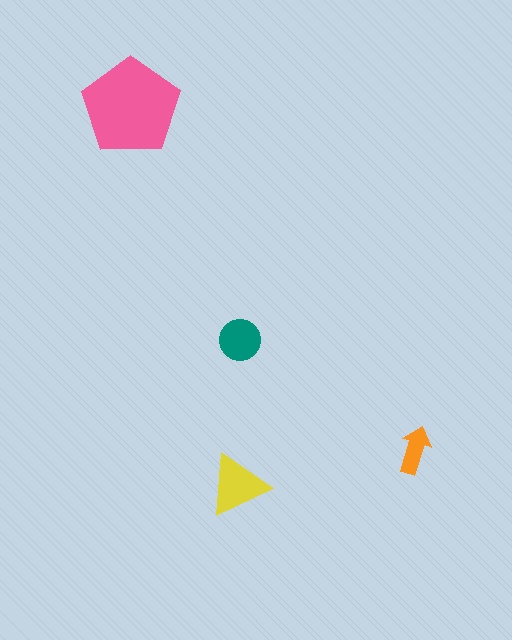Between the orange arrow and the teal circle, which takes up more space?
The teal circle.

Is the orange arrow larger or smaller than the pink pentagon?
Smaller.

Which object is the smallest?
The orange arrow.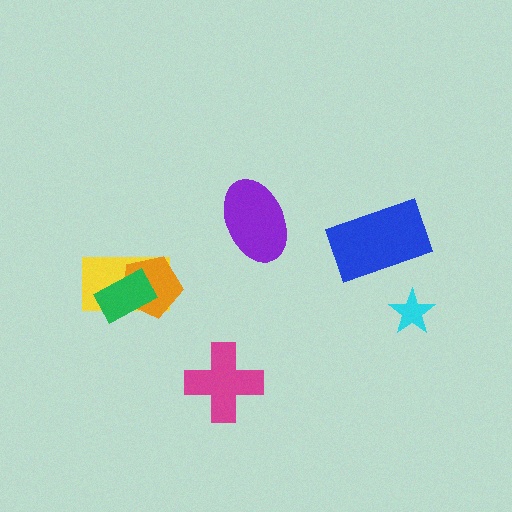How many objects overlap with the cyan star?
0 objects overlap with the cyan star.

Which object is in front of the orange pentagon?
The green rectangle is in front of the orange pentagon.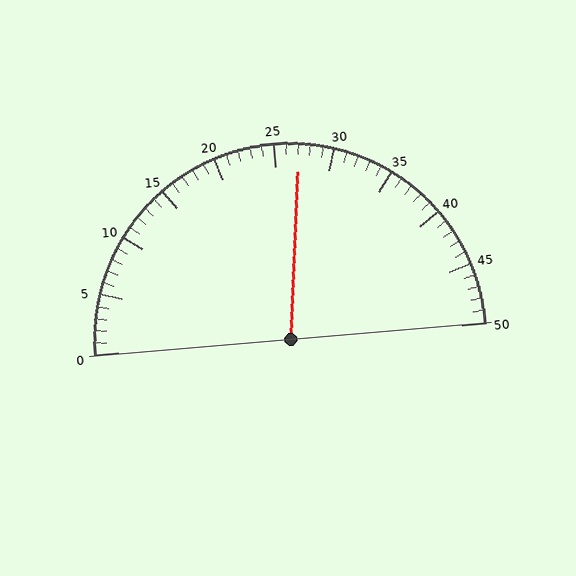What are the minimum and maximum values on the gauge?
The gauge ranges from 0 to 50.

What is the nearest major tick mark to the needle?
The nearest major tick mark is 25.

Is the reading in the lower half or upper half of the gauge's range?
The reading is in the upper half of the range (0 to 50).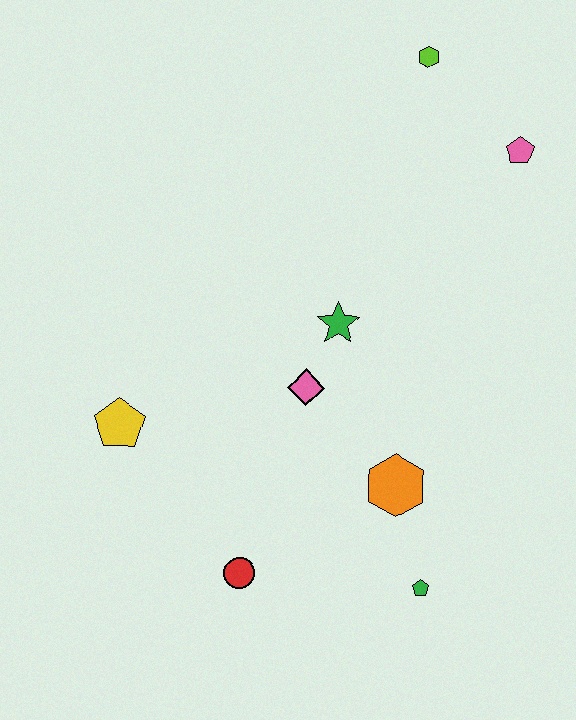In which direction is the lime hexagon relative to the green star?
The lime hexagon is above the green star.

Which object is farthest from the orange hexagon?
The lime hexagon is farthest from the orange hexagon.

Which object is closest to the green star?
The pink diamond is closest to the green star.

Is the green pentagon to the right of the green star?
Yes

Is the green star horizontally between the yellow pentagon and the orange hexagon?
Yes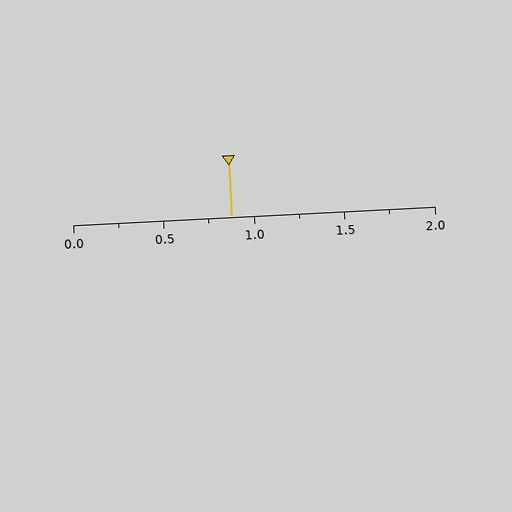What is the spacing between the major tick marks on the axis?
The major ticks are spaced 0.5 apart.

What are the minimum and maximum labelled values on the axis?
The axis runs from 0.0 to 2.0.